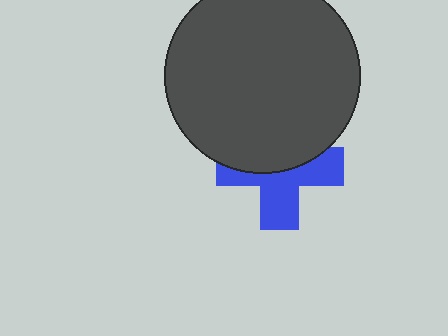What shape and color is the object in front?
The object in front is a dark gray circle.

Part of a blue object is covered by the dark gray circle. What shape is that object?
It is a cross.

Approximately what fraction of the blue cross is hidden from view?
Roughly 48% of the blue cross is hidden behind the dark gray circle.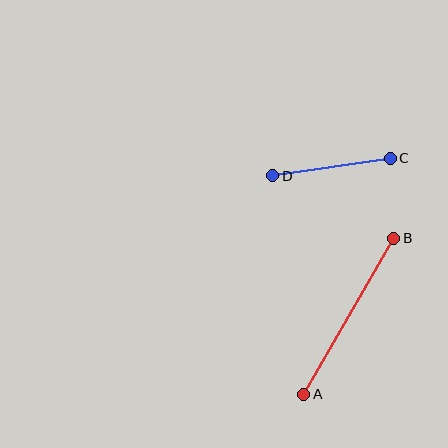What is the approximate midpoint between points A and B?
The midpoint is at approximately (349, 316) pixels.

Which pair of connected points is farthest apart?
Points A and B are farthest apart.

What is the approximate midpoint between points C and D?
The midpoint is at approximately (331, 167) pixels.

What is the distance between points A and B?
The distance is approximately 180 pixels.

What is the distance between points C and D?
The distance is approximately 118 pixels.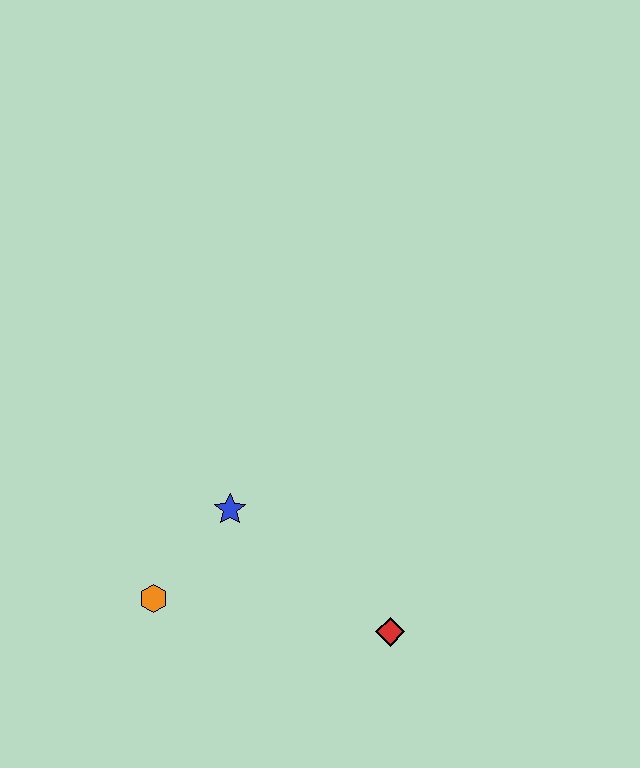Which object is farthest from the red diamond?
The orange hexagon is farthest from the red diamond.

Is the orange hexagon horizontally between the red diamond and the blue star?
No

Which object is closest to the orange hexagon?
The blue star is closest to the orange hexagon.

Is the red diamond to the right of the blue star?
Yes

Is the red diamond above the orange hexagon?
No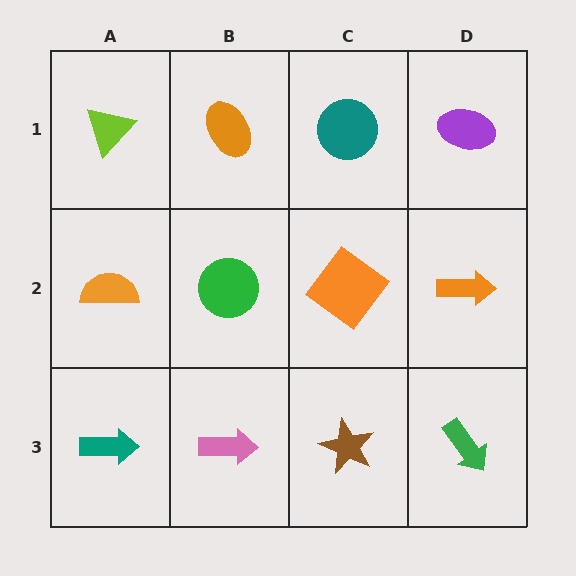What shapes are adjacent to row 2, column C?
A teal circle (row 1, column C), a brown star (row 3, column C), a green circle (row 2, column B), an orange arrow (row 2, column D).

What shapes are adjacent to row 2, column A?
A lime triangle (row 1, column A), a teal arrow (row 3, column A), a green circle (row 2, column B).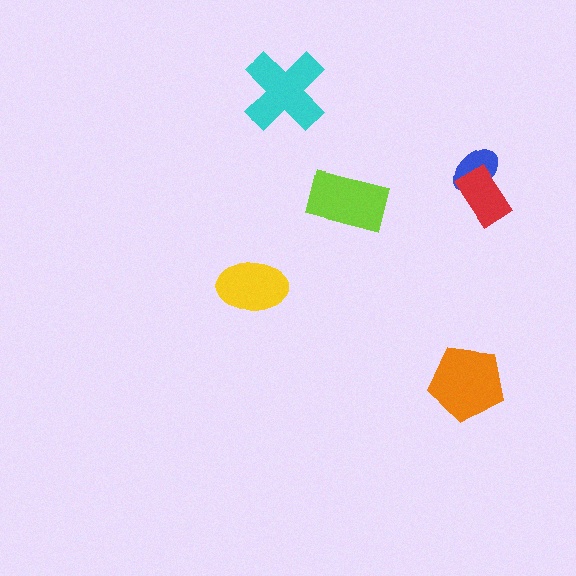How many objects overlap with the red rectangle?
1 object overlaps with the red rectangle.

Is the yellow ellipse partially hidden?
No, no other shape covers it.